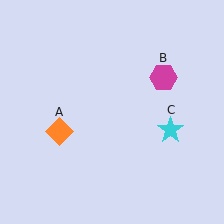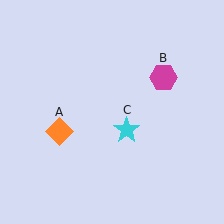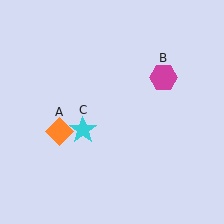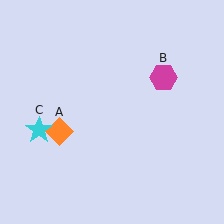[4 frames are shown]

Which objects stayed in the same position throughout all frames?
Orange diamond (object A) and magenta hexagon (object B) remained stationary.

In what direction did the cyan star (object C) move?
The cyan star (object C) moved left.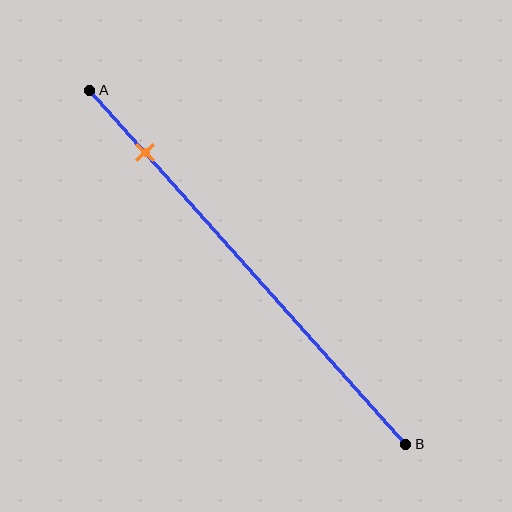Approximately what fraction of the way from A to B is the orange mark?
The orange mark is approximately 20% of the way from A to B.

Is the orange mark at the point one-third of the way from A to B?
No, the mark is at about 20% from A, not at the 33% one-third point.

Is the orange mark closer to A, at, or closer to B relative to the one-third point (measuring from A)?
The orange mark is closer to point A than the one-third point of segment AB.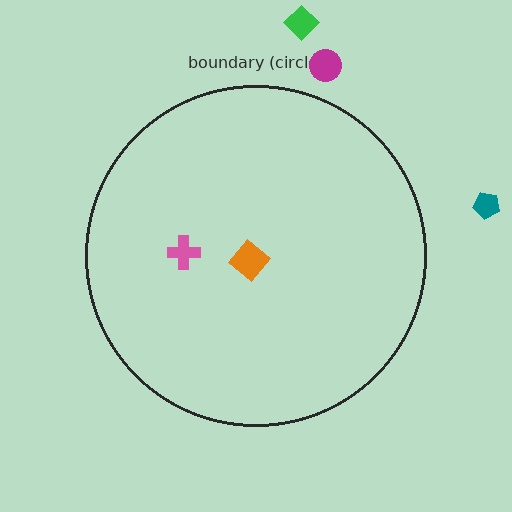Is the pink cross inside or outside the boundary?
Inside.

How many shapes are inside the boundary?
2 inside, 3 outside.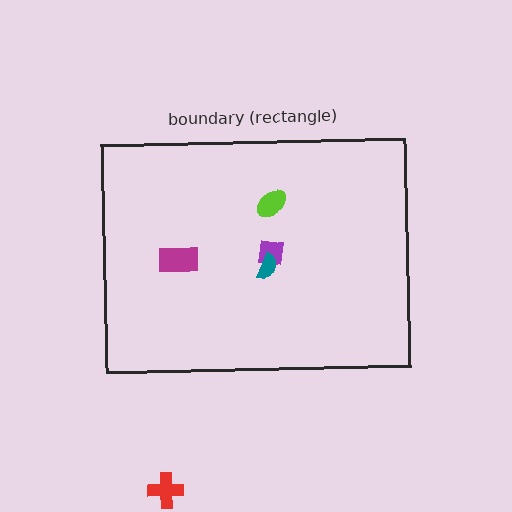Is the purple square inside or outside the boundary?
Inside.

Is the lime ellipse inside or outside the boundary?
Inside.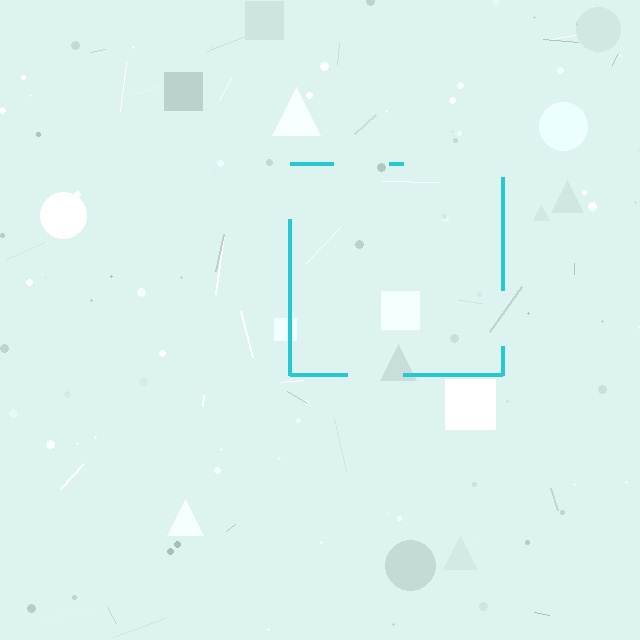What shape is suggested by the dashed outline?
The dashed outline suggests a square.